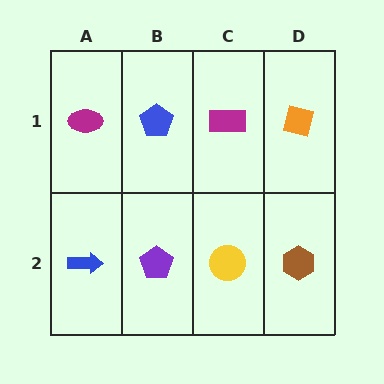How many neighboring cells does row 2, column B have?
3.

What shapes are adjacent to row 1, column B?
A purple pentagon (row 2, column B), a magenta ellipse (row 1, column A), a magenta rectangle (row 1, column C).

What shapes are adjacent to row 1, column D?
A brown hexagon (row 2, column D), a magenta rectangle (row 1, column C).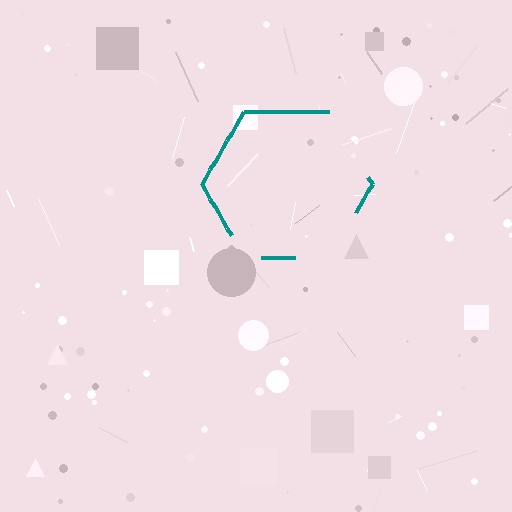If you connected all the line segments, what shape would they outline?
They would outline a hexagon.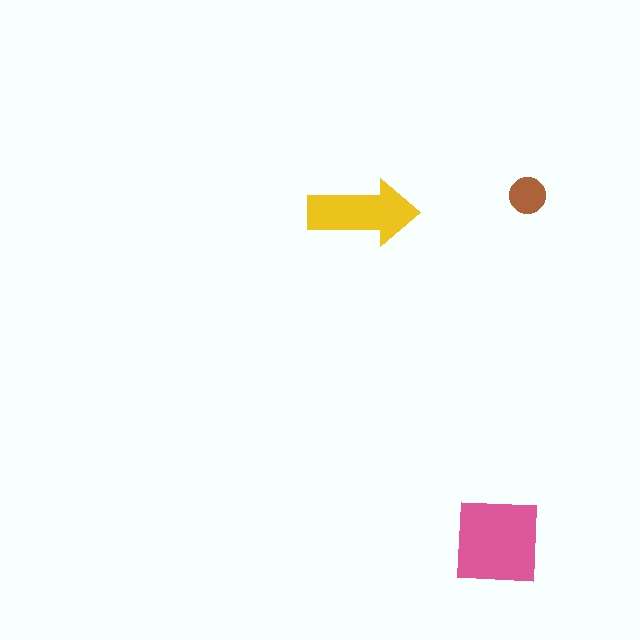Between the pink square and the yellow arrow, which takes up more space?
The pink square.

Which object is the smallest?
The brown circle.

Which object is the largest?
The pink square.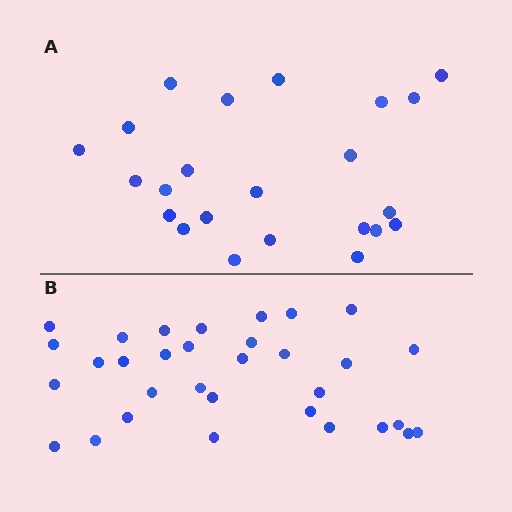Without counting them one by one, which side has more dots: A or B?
Region B (the bottom region) has more dots.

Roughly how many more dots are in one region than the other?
Region B has roughly 8 or so more dots than region A.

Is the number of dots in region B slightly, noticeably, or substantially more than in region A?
Region B has noticeably more, but not dramatically so. The ratio is roughly 1.4 to 1.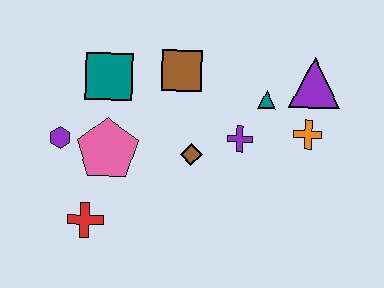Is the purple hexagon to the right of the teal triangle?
No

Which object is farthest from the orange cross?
The purple hexagon is farthest from the orange cross.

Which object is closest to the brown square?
The teal square is closest to the brown square.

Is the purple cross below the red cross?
No